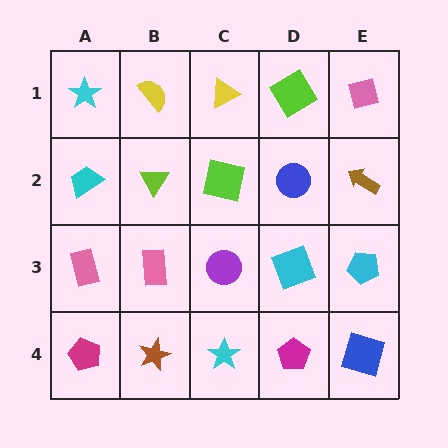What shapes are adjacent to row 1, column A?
A cyan trapezoid (row 2, column A), a yellow semicircle (row 1, column B).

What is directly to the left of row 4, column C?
A brown star.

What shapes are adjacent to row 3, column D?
A blue circle (row 2, column D), a magenta pentagon (row 4, column D), a purple circle (row 3, column C), a cyan pentagon (row 3, column E).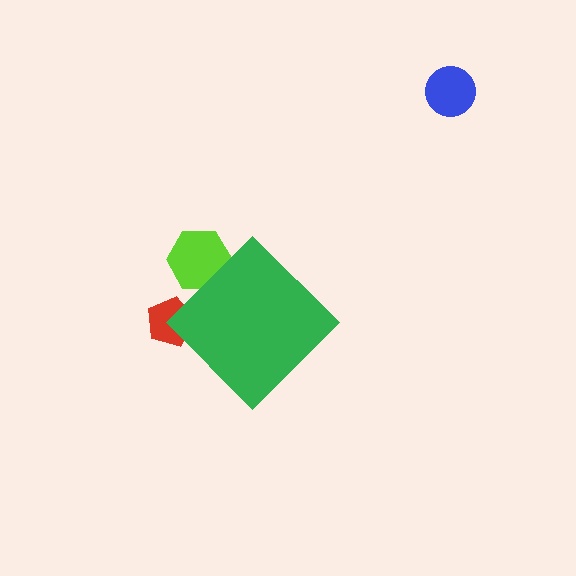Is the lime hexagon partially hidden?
Yes, the lime hexagon is partially hidden behind the green diamond.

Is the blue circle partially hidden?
No, the blue circle is fully visible.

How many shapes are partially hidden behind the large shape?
2 shapes are partially hidden.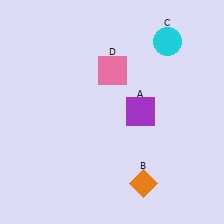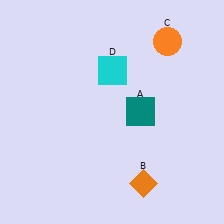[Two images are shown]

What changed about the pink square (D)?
In Image 1, D is pink. In Image 2, it changed to cyan.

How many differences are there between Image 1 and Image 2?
There are 3 differences between the two images.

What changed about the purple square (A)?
In Image 1, A is purple. In Image 2, it changed to teal.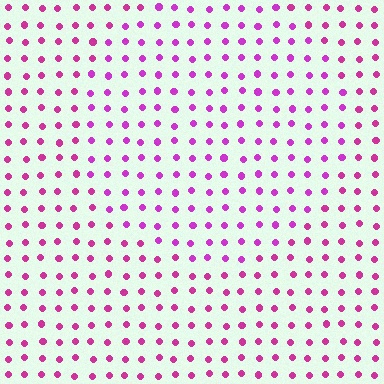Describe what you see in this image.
The image is filled with small magenta elements in a uniform arrangement. A circle-shaped region is visible where the elements are tinted to a slightly different hue, forming a subtle color boundary.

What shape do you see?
I see a circle.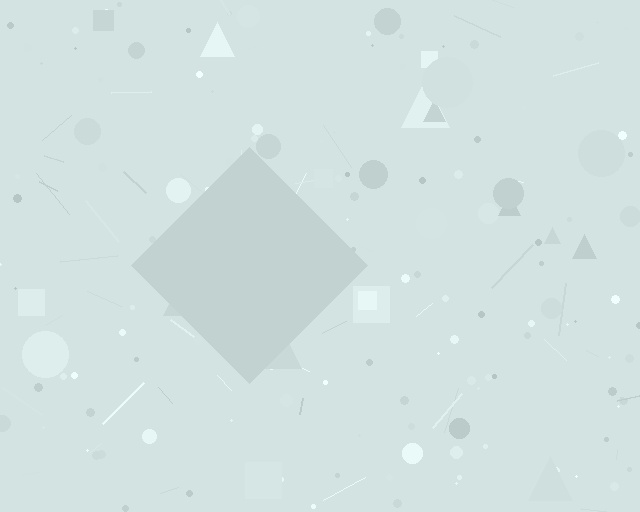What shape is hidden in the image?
A diamond is hidden in the image.